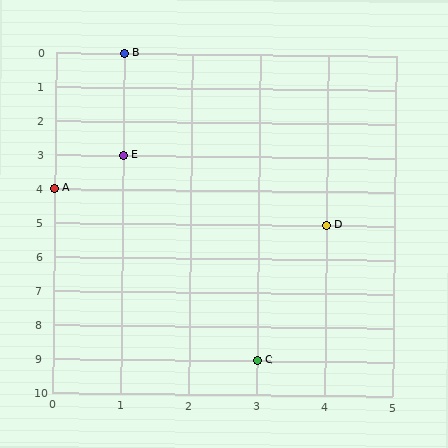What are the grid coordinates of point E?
Point E is at grid coordinates (1, 3).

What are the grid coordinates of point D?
Point D is at grid coordinates (4, 5).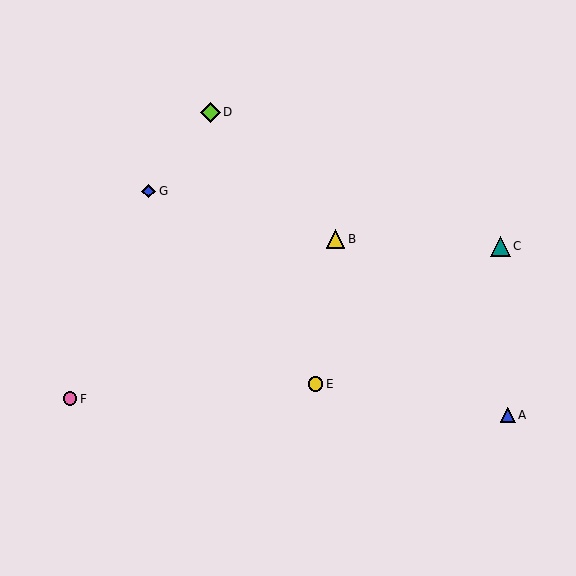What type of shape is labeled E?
Shape E is a yellow circle.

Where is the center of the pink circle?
The center of the pink circle is at (70, 399).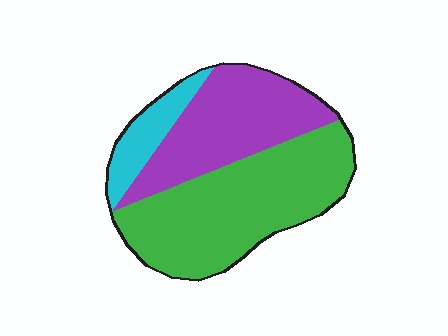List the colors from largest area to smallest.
From largest to smallest: green, purple, cyan.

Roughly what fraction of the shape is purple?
Purple covers roughly 35% of the shape.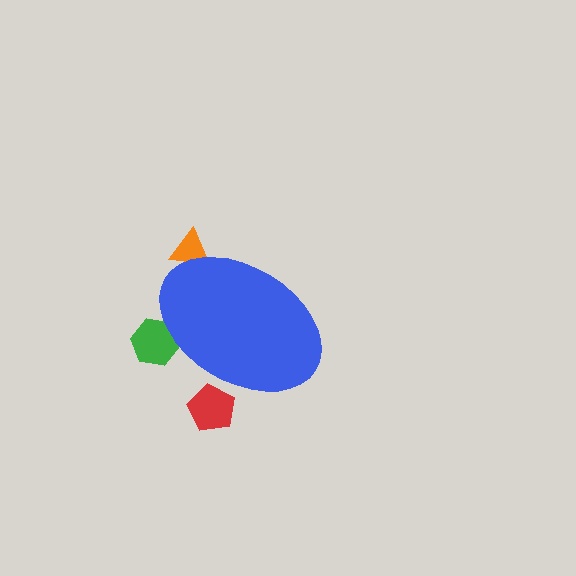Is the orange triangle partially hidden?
Yes, the orange triangle is partially hidden behind the blue ellipse.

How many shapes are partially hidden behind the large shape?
3 shapes are partially hidden.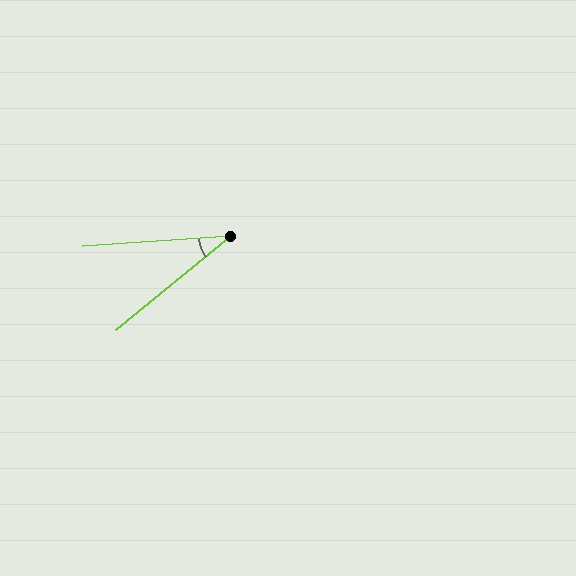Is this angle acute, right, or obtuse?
It is acute.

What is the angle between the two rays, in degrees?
Approximately 35 degrees.